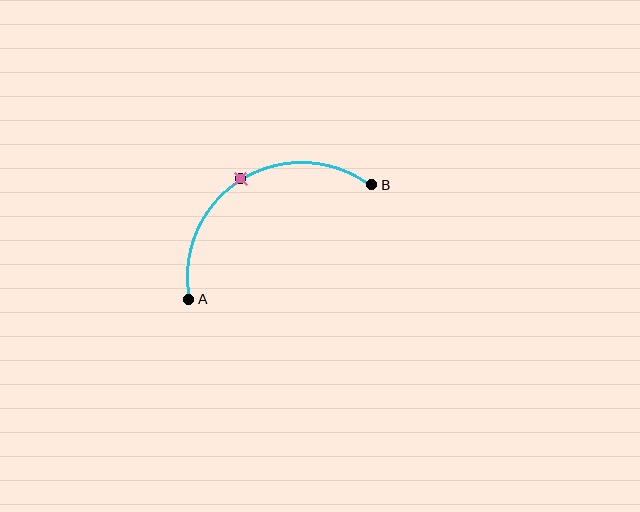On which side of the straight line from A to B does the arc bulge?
The arc bulges above the straight line connecting A and B.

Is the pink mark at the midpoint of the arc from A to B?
Yes. The pink mark lies on the arc at equal arc-length from both A and B — it is the arc midpoint.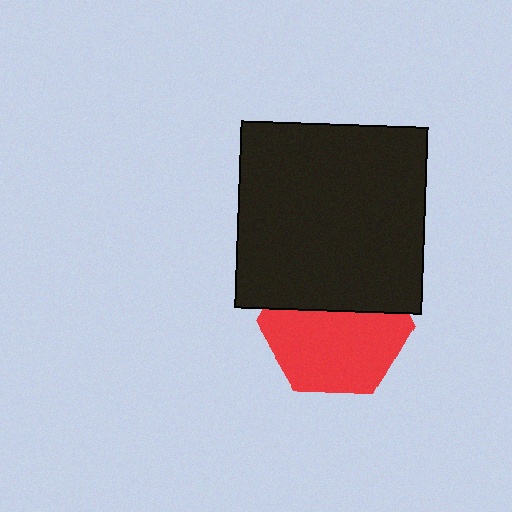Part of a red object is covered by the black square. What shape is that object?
It is a hexagon.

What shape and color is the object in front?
The object in front is a black square.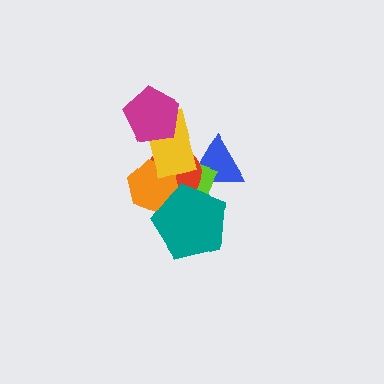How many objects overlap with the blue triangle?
4 objects overlap with the blue triangle.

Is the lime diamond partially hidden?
Yes, it is partially covered by another shape.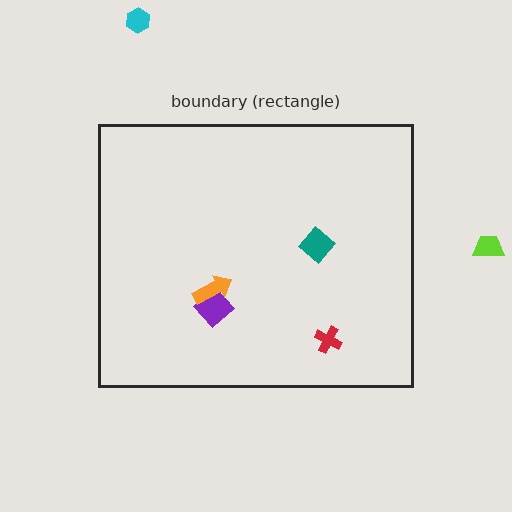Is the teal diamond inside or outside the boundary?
Inside.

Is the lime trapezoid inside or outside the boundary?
Outside.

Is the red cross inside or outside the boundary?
Inside.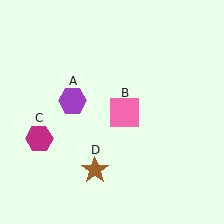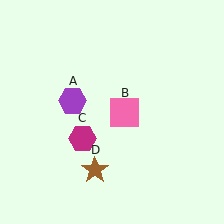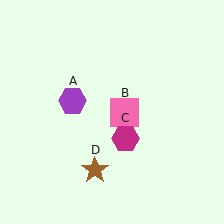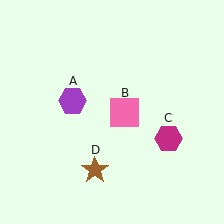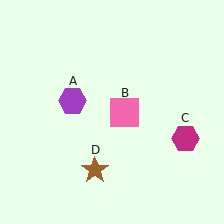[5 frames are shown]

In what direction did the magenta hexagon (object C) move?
The magenta hexagon (object C) moved right.